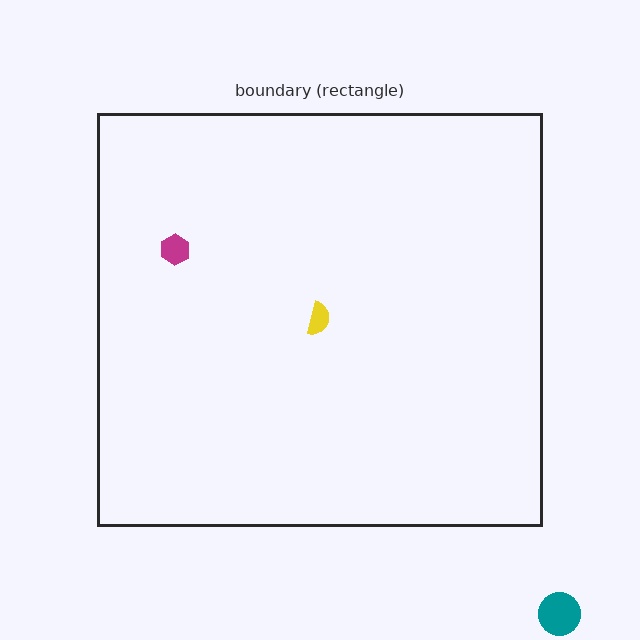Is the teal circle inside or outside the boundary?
Outside.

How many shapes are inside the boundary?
2 inside, 1 outside.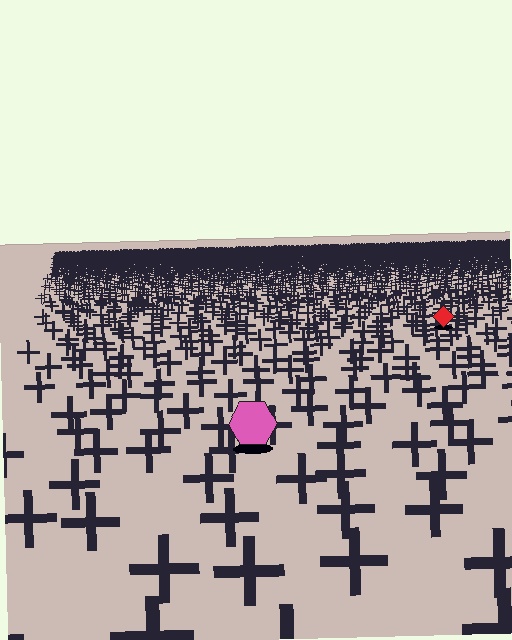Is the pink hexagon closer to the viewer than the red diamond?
Yes. The pink hexagon is closer — you can tell from the texture gradient: the ground texture is coarser near it.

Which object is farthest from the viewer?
The red diamond is farthest from the viewer. It appears smaller and the ground texture around it is denser.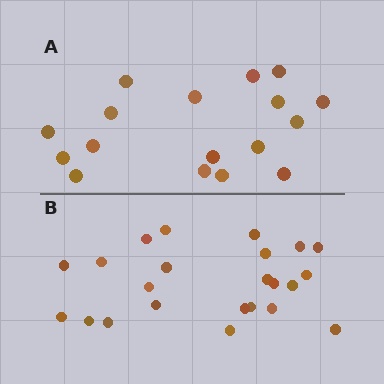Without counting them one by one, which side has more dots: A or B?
Region B (the bottom region) has more dots.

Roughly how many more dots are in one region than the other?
Region B has about 6 more dots than region A.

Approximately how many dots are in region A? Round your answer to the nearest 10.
About 20 dots. (The exact count is 17, which rounds to 20.)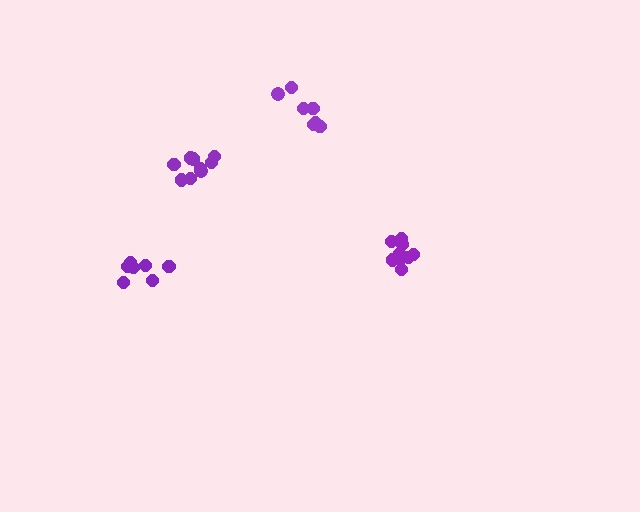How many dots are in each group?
Group 1: 7 dots, Group 2: 7 dots, Group 3: 9 dots, Group 4: 12 dots (35 total).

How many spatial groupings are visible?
There are 4 spatial groupings.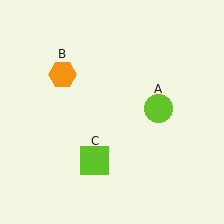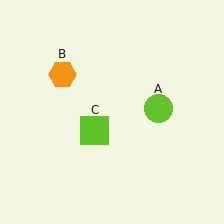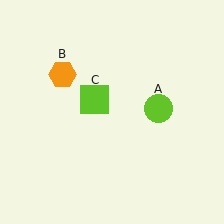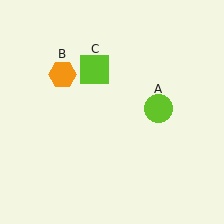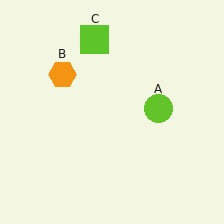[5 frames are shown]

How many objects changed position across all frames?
1 object changed position: lime square (object C).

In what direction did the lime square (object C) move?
The lime square (object C) moved up.